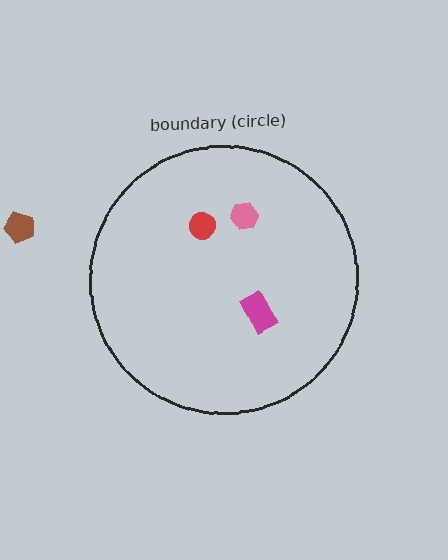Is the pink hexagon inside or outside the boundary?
Inside.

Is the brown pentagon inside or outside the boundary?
Outside.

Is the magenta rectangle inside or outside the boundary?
Inside.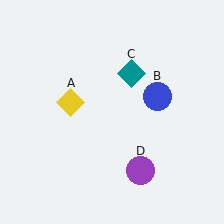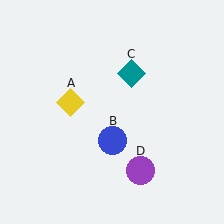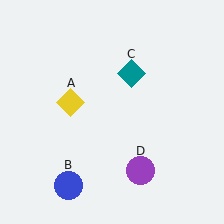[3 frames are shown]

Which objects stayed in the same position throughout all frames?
Yellow diamond (object A) and teal diamond (object C) and purple circle (object D) remained stationary.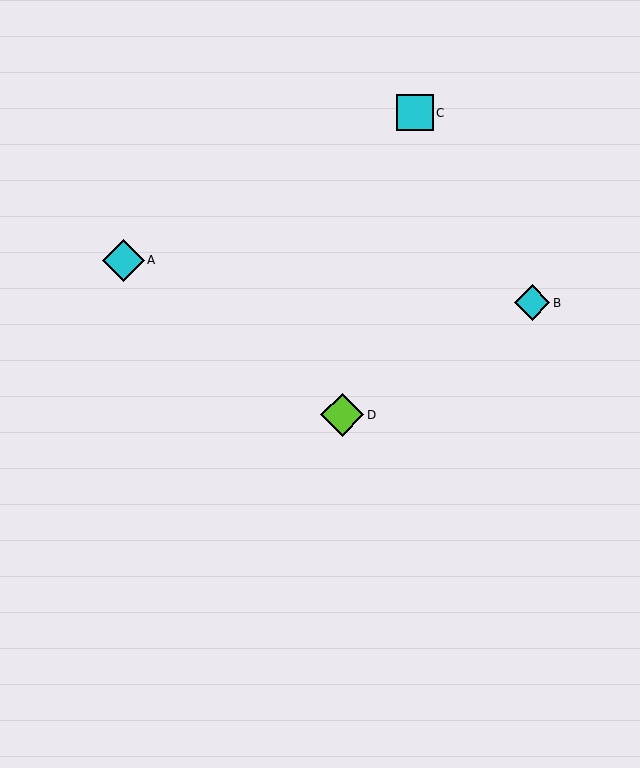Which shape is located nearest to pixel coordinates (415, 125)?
The cyan square (labeled C) at (415, 113) is nearest to that location.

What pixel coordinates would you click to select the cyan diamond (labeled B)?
Click at (532, 303) to select the cyan diamond B.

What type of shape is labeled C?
Shape C is a cyan square.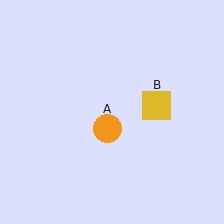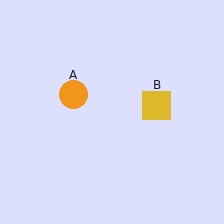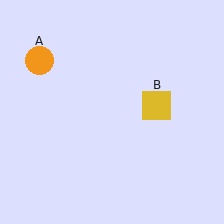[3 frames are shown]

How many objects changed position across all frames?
1 object changed position: orange circle (object A).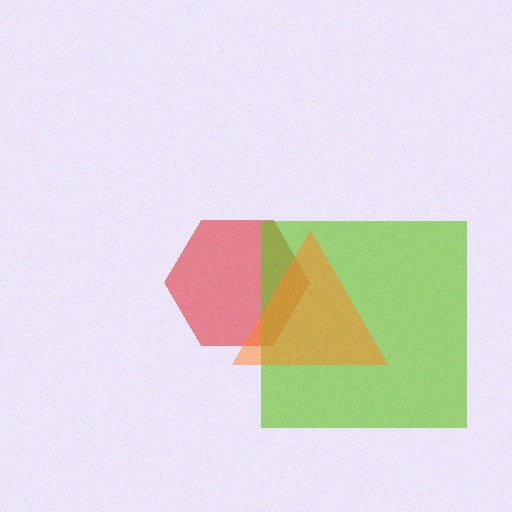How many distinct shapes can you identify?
There are 3 distinct shapes: a red hexagon, a lime square, an orange triangle.